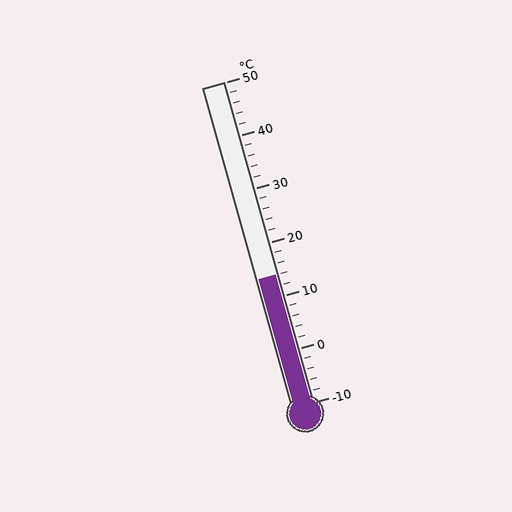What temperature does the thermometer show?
The thermometer shows approximately 14°C.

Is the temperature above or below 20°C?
The temperature is below 20°C.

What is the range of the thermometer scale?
The thermometer scale ranges from -10°C to 50°C.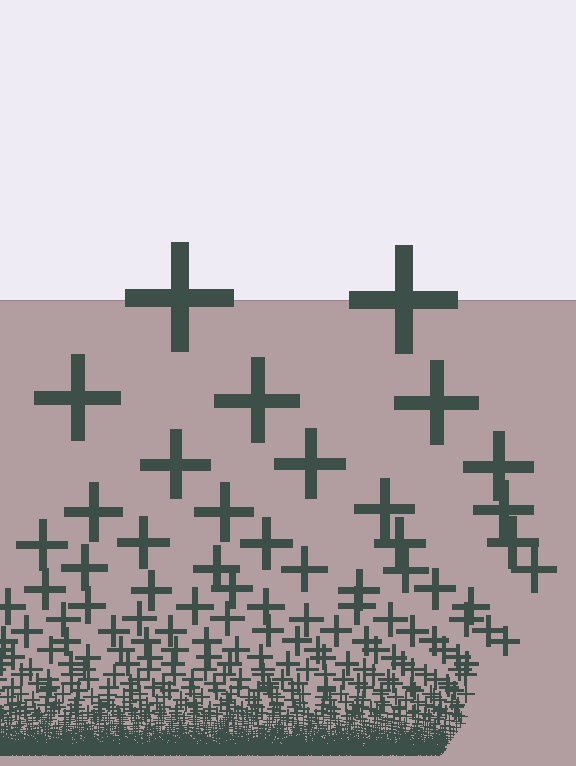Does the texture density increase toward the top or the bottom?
Density increases toward the bottom.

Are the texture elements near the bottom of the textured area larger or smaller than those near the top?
Smaller. The gradient is inverted — elements near the bottom are smaller and denser.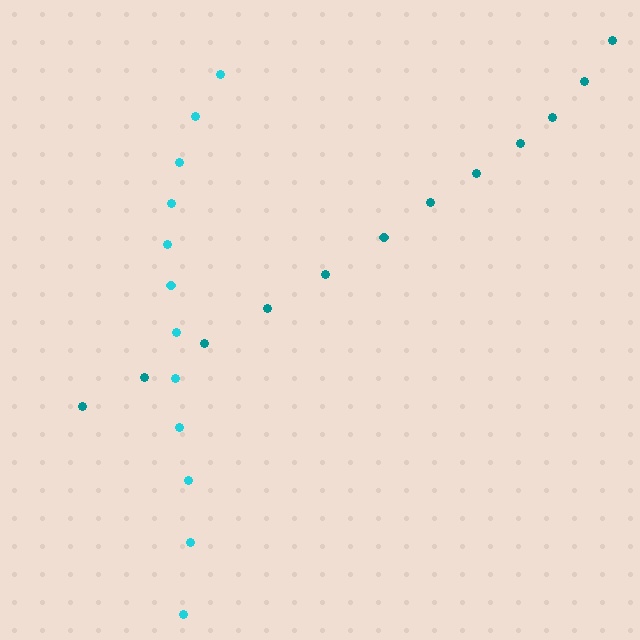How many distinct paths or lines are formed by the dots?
There are 2 distinct paths.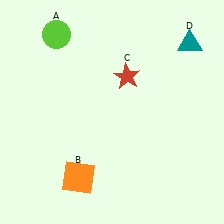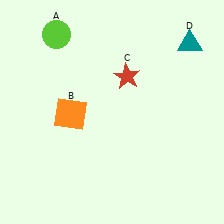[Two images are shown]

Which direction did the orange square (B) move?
The orange square (B) moved up.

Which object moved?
The orange square (B) moved up.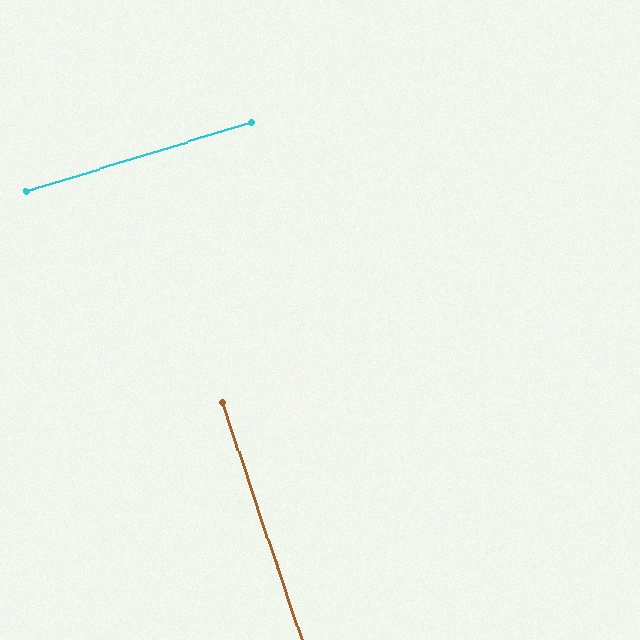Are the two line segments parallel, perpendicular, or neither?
Perpendicular — they meet at approximately 89°.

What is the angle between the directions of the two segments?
Approximately 89 degrees.